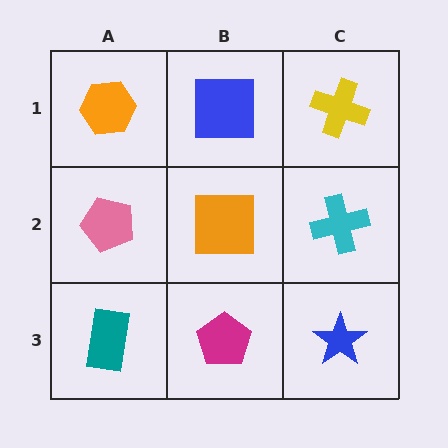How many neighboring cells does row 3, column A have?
2.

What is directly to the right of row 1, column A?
A blue square.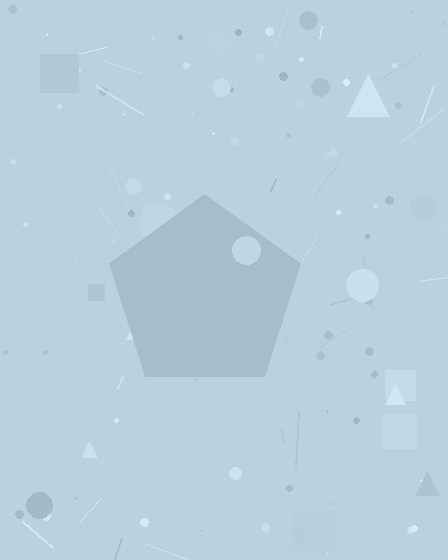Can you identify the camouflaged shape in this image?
The camouflaged shape is a pentagon.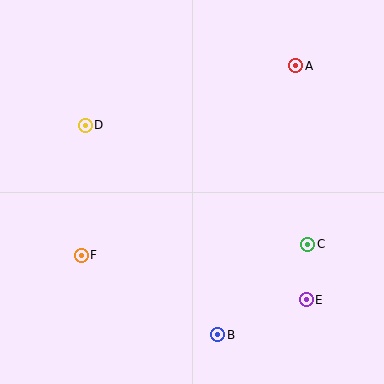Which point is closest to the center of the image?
Point D at (85, 125) is closest to the center.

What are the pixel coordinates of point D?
Point D is at (85, 125).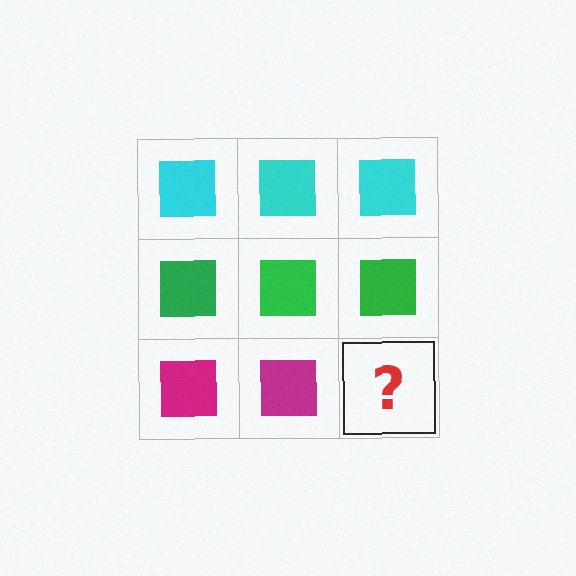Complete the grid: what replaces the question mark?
The question mark should be replaced with a magenta square.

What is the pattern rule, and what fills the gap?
The rule is that each row has a consistent color. The gap should be filled with a magenta square.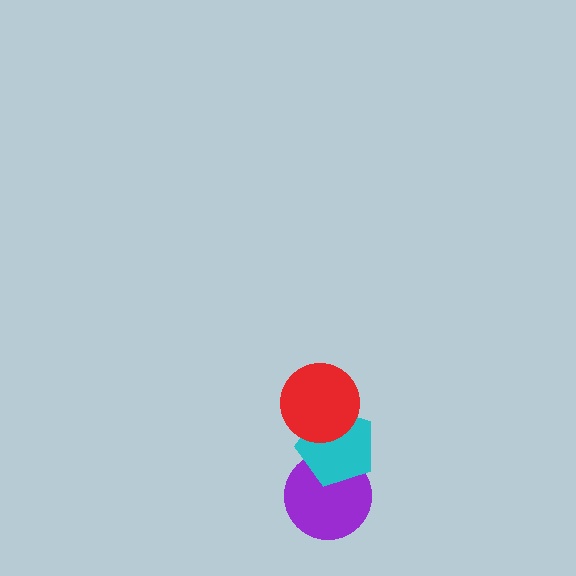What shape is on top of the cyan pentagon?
The red circle is on top of the cyan pentagon.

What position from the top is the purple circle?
The purple circle is 3rd from the top.